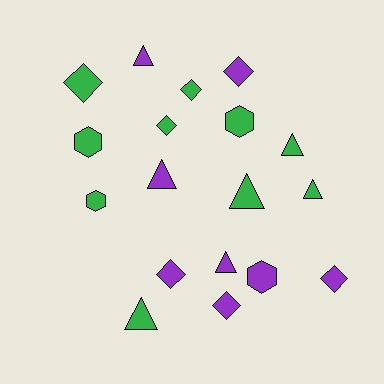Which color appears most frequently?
Green, with 10 objects.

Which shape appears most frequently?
Diamond, with 7 objects.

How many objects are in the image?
There are 18 objects.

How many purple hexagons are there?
There is 1 purple hexagon.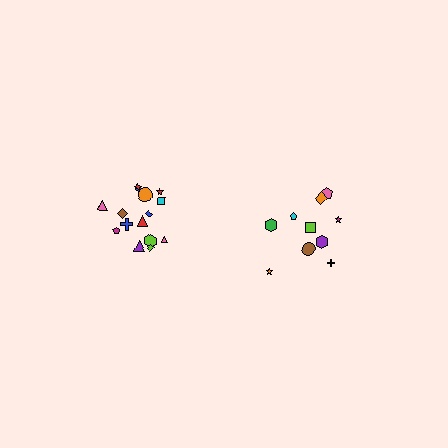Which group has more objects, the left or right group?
The left group.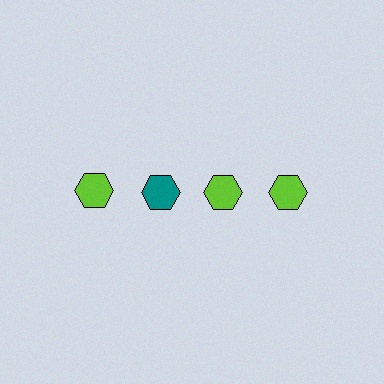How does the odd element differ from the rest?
It has a different color: teal instead of lime.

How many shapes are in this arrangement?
There are 4 shapes arranged in a grid pattern.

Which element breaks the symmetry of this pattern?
The teal hexagon in the top row, second from left column breaks the symmetry. All other shapes are lime hexagons.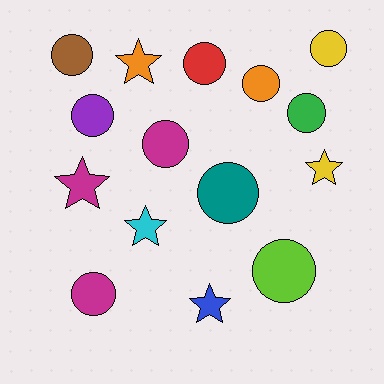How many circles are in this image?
There are 10 circles.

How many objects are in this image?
There are 15 objects.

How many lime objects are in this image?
There is 1 lime object.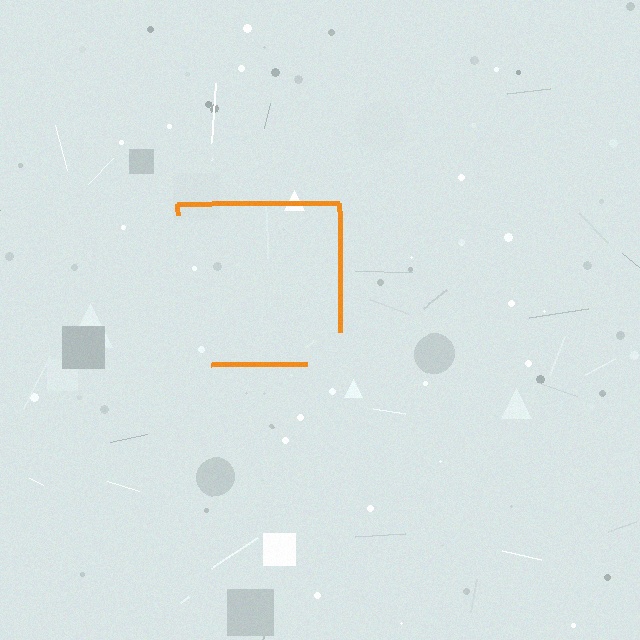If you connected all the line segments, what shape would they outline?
They would outline a square.